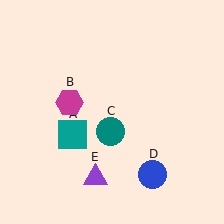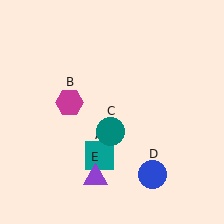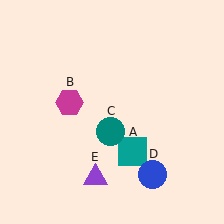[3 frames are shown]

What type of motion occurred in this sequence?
The teal square (object A) rotated counterclockwise around the center of the scene.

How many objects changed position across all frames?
1 object changed position: teal square (object A).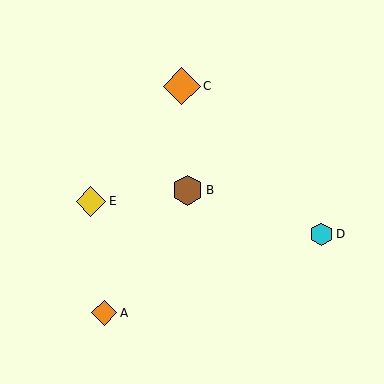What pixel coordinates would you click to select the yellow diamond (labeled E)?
Click at (91, 201) to select the yellow diamond E.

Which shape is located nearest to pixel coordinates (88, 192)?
The yellow diamond (labeled E) at (91, 201) is nearest to that location.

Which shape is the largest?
The orange diamond (labeled C) is the largest.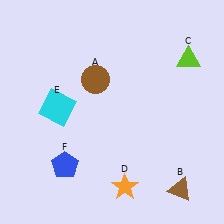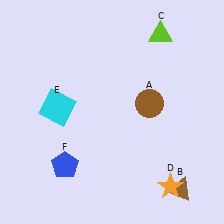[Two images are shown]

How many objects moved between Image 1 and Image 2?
3 objects moved between the two images.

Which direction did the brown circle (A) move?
The brown circle (A) moved right.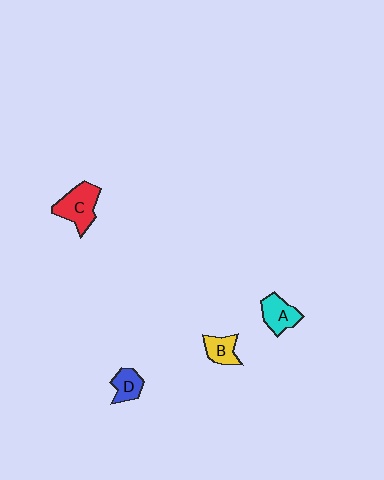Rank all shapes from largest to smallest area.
From largest to smallest: C (red), A (cyan), B (yellow), D (blue).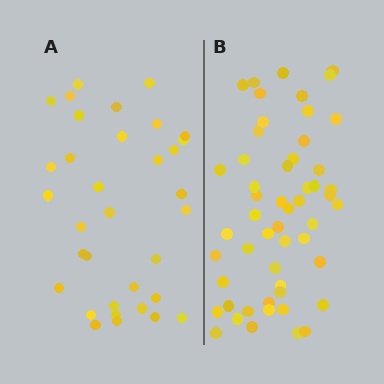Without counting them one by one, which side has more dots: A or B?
Region B (the right region) has more dots.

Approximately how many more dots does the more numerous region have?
Region B has approximately 20 more dots than region A.